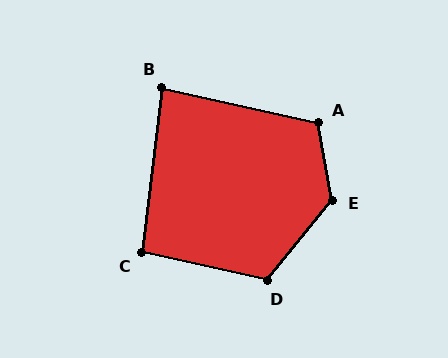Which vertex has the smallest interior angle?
B, at approximately 85 degrees.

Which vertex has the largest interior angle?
E, at approximately 131 degrees.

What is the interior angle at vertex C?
Approximately 95 degrees (obtuse).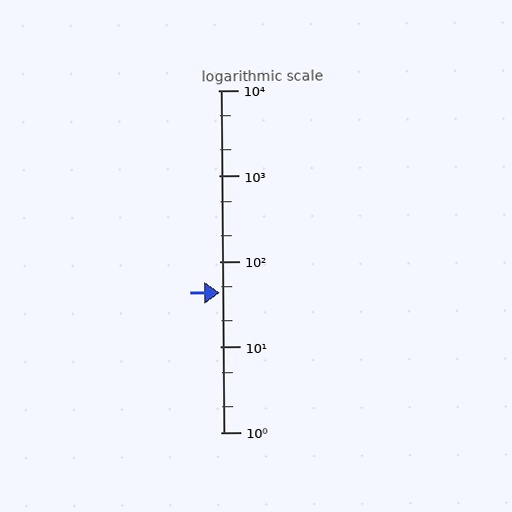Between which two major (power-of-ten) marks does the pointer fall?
The pointer is between 10 and 100.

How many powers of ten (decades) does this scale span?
The scale spans 4 decades, from 1 to 10000.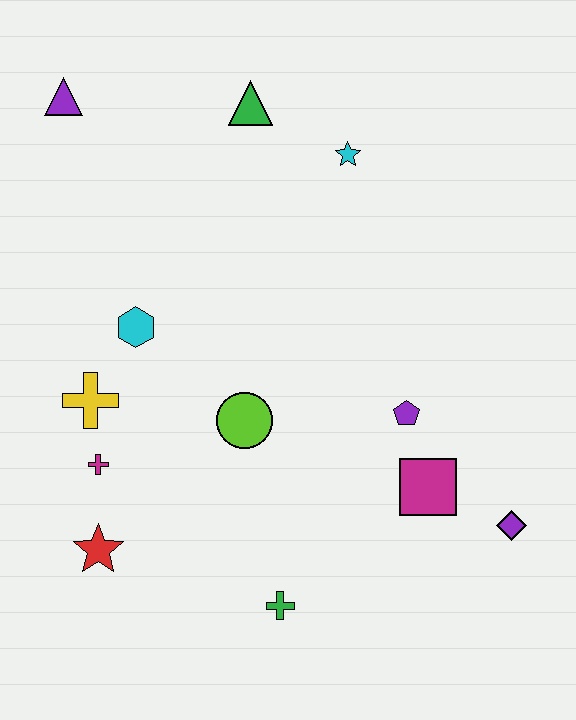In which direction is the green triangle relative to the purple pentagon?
The green triangle is above the purple pentagon.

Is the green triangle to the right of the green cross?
No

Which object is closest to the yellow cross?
The magenta cross is closest to the yellow cross.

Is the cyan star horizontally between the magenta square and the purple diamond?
No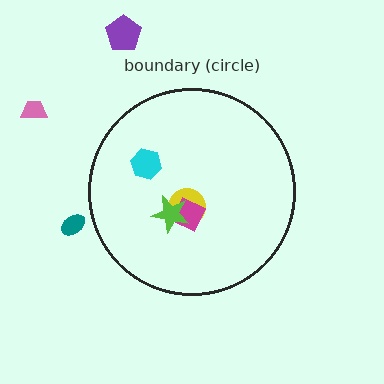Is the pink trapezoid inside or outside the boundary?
Outside.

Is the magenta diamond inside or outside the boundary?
Inside.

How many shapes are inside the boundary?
4 inside, 3 outside.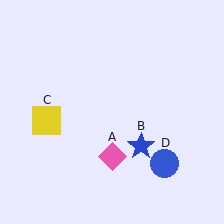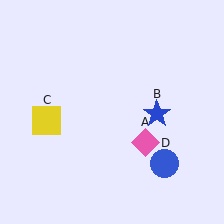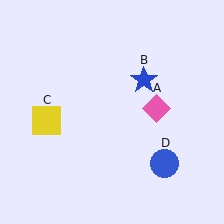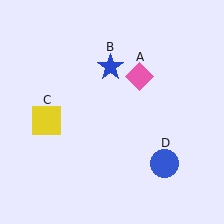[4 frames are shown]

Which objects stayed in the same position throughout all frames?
Yellow square (object C) and blue circle (object D) remained stationary.